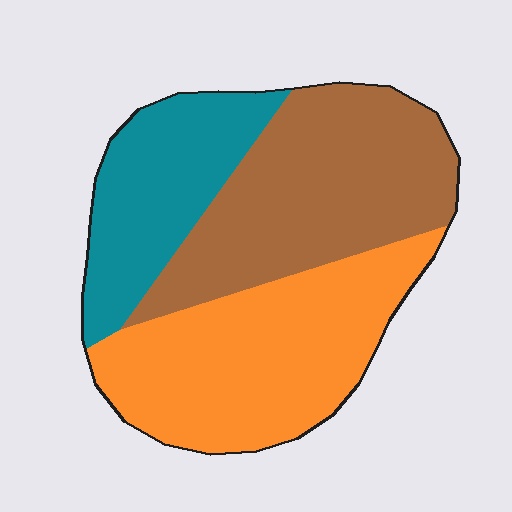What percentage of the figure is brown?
Brown covers roughly 40% of the figure.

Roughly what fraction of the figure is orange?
Orange takes up about two fifths (2/5) of the figure.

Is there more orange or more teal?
Orange.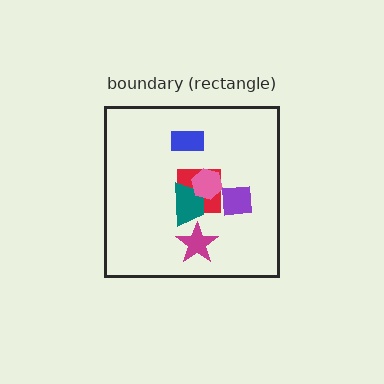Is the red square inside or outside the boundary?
Inside.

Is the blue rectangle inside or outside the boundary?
Inside.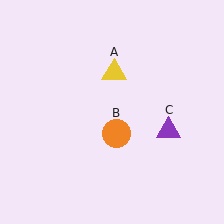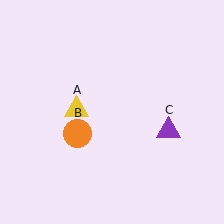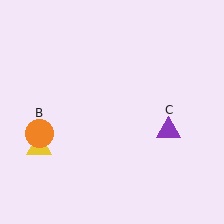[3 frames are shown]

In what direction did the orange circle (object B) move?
The orange circle (object B) moved left.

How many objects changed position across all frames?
2 objects changed position: yellow triangle (object A), orange circle (object B).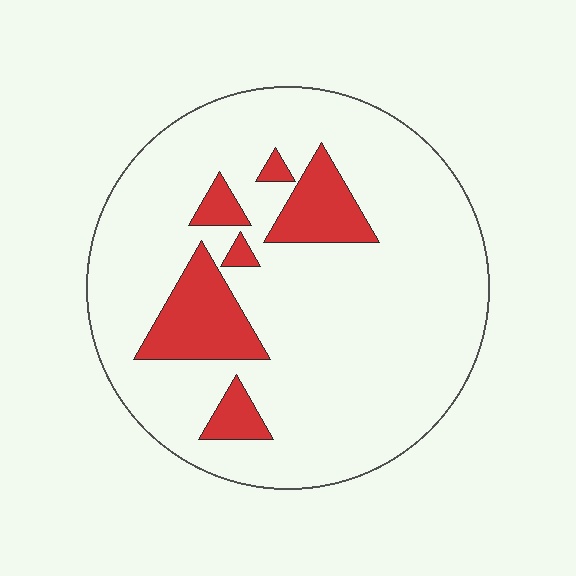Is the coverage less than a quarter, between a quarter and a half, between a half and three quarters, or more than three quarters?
Less than a quarter.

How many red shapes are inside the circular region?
6.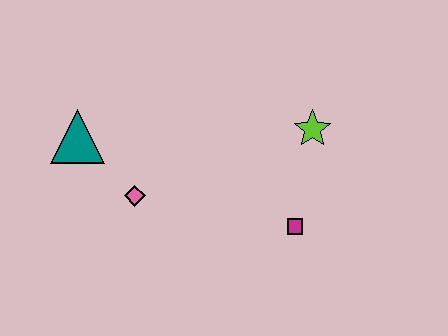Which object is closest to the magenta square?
The lime star is closest to the magenta square.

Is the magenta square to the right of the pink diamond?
Yes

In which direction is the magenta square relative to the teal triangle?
The magenta square is to the right of the teal triangle.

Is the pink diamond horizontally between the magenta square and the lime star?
No